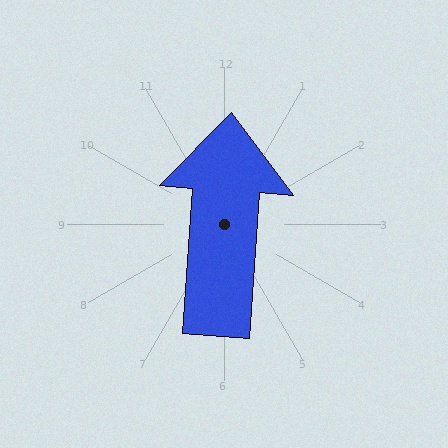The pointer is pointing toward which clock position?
Roughly 12 o'clock.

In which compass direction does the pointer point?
North.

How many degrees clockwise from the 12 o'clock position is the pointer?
Approximately 4 degrees.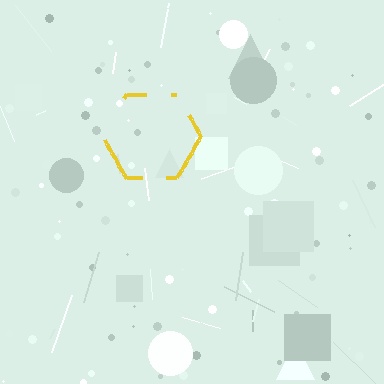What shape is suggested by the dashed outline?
The dashed outline suggests a hexagon.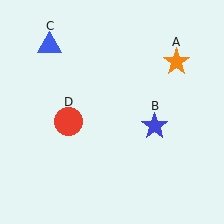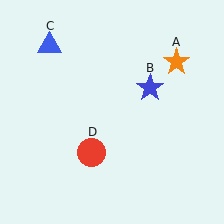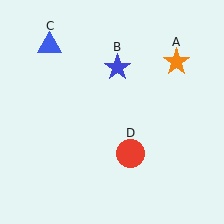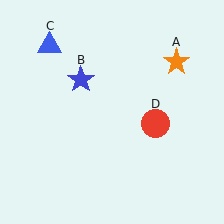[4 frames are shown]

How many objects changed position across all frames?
2 objects changed position: blue star (object B), red circle (object D).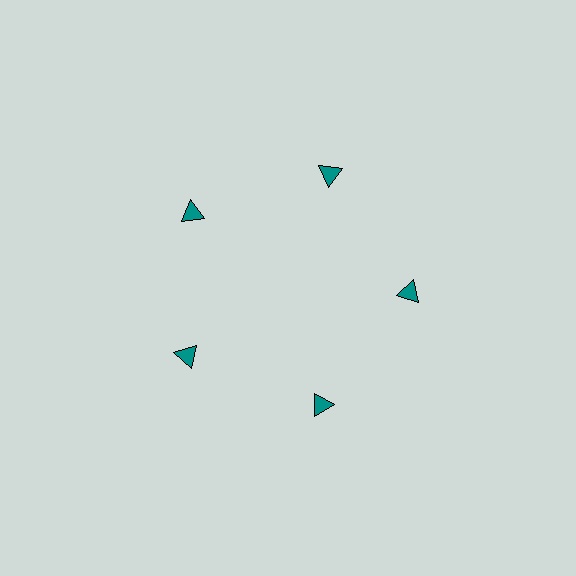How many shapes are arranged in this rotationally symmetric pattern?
There are 5 shapes, arranged in 5 groups of 1.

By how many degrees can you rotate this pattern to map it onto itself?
The pattern maps onto itself every 72 degrees of rotation.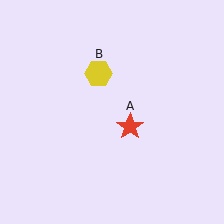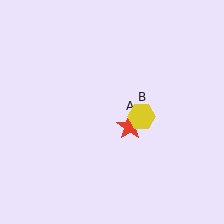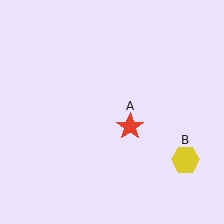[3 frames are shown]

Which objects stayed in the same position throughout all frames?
Red star (object A) remained stationary.